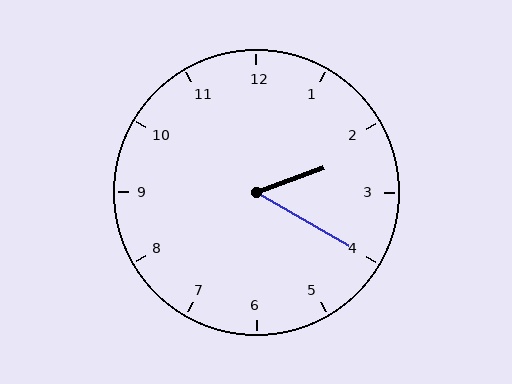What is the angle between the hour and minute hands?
Approximately 50 degrees.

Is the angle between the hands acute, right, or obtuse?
It is acute.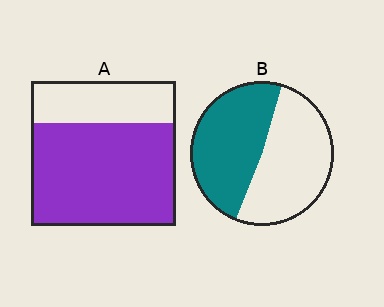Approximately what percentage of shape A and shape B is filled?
A is approximately 70% and B is approximately 50%.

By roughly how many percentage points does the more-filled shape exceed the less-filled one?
By roughly 20 percentage points (A over B).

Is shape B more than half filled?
Roughly half.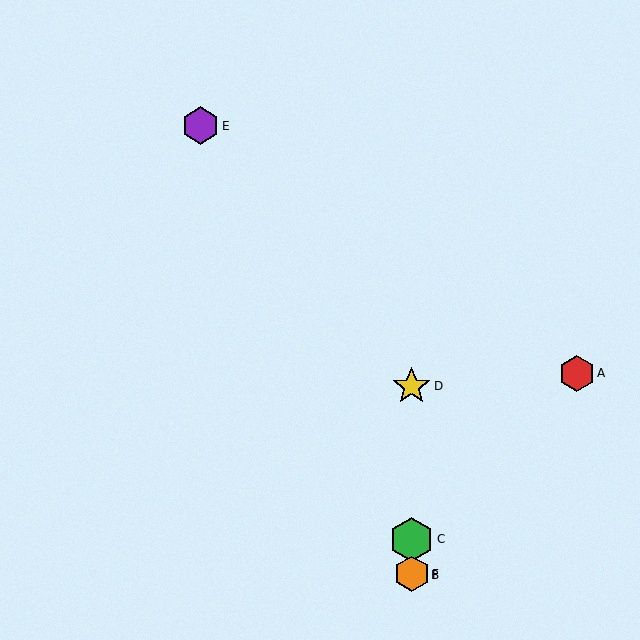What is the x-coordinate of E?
Object E is at x≈201.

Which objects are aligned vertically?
Objects B, C, D, F are aligned vertically.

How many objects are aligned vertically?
4 objects (B, C, D, F) are aligned vertically.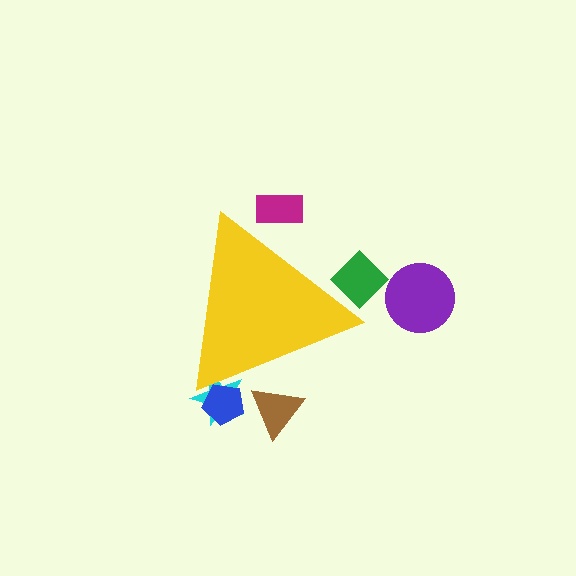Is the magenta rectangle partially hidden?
Yes, the magenta rectangle is partially hidden behind the yellow triangle.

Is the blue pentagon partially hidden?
Yes, the blue pentagon is partially hidden behind the yellow triangle.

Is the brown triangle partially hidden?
Yes, the brown triangle is partially hidden behind the yellow triangle.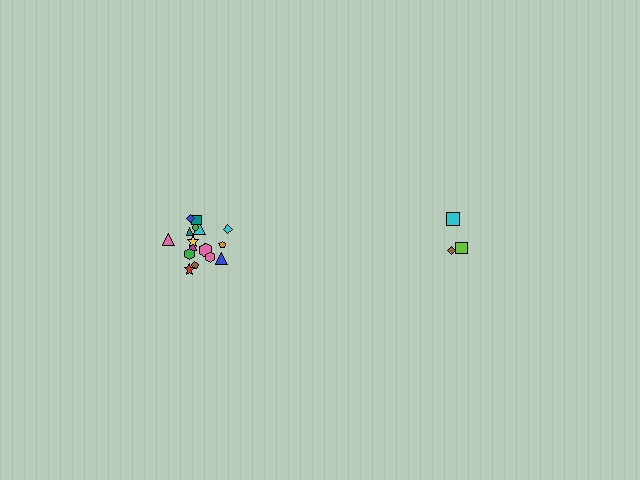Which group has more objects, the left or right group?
The left group.